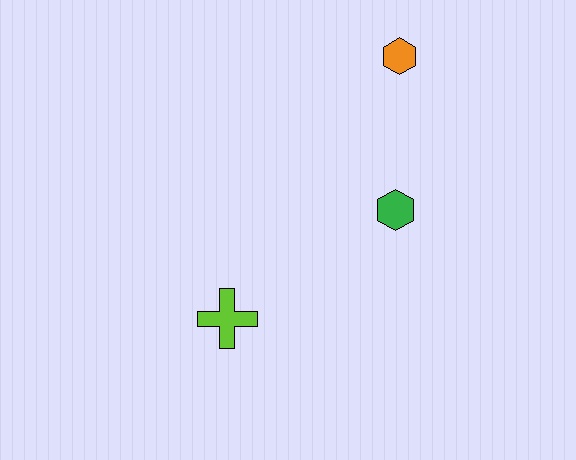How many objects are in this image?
There are 3 objects.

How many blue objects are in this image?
There are no blue objects.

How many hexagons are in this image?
There are 2 hexagons.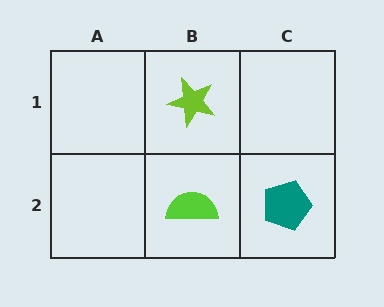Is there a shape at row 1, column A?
No, that cell is empty.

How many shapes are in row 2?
2 shapes.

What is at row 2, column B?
A lime semicircle.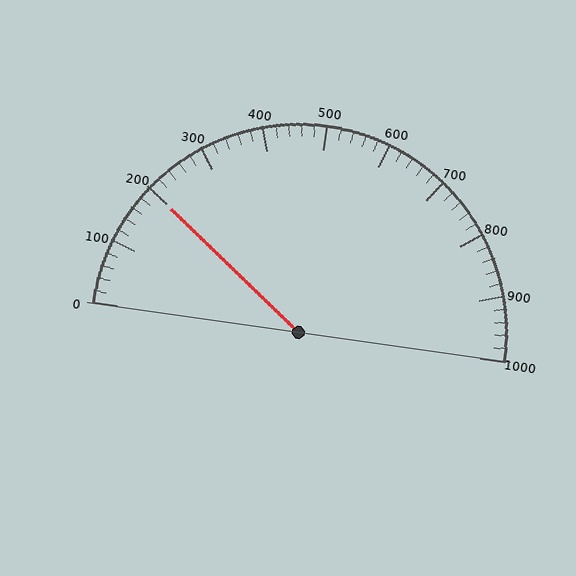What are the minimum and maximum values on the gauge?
The gauge ranges from 0 to 1000.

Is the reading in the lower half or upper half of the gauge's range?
The reading is in the lower half of the range (0 to 1000).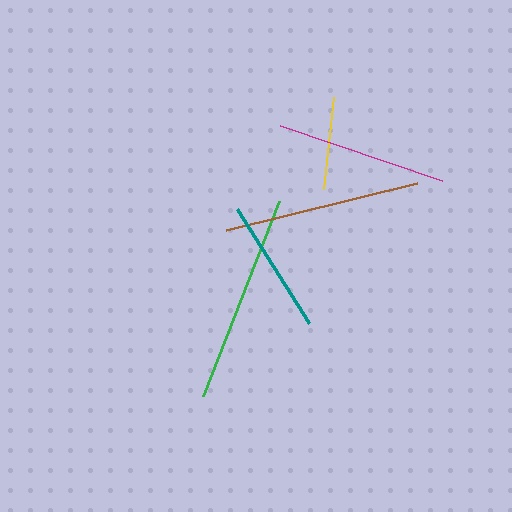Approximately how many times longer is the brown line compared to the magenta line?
The brown line is approximately 1.2 times the length of the magenta line.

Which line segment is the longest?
The green line is the longest at approximately 210 pixels.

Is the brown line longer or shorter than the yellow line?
The brown line is longer than the yellow line.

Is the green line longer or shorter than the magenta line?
The green line is longer than the magenta line.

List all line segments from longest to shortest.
From longest to shortest: green, brown, magenta, teal, yellow.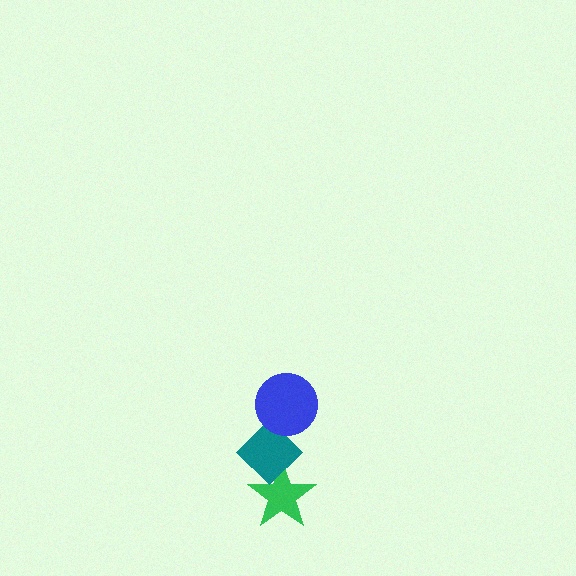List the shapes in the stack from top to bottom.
From top to bottom: the blue circle, the teal diamond, the green star.